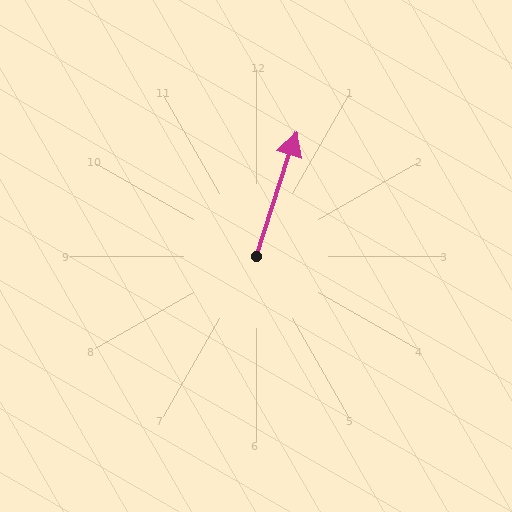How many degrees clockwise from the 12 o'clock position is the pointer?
Approximately 18 degrees.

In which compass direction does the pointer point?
North.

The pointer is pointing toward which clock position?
Roughly 1 o'clock.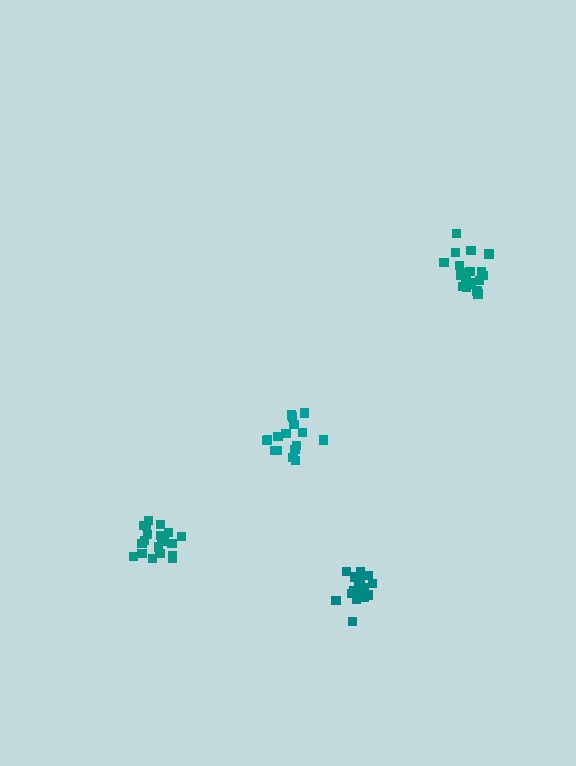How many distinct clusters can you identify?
There are 4 distinct clusters.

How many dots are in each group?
Group 1: 20 dots, Group 2: 18 dots, Group 3: 20 dots, Group 4: 16 dots (74 total).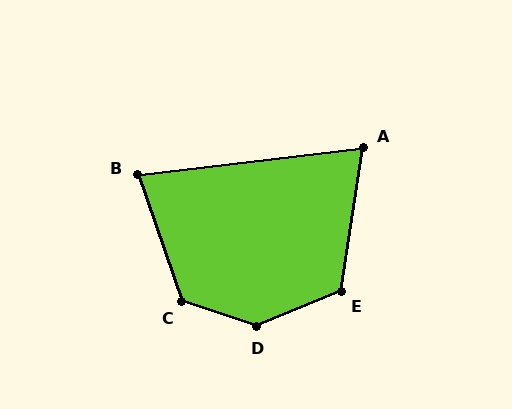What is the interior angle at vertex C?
Approximately 128 degrees (obtuse).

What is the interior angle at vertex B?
Approximately 78 degrees (acute).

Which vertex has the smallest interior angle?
A, at approximately 75 degrees.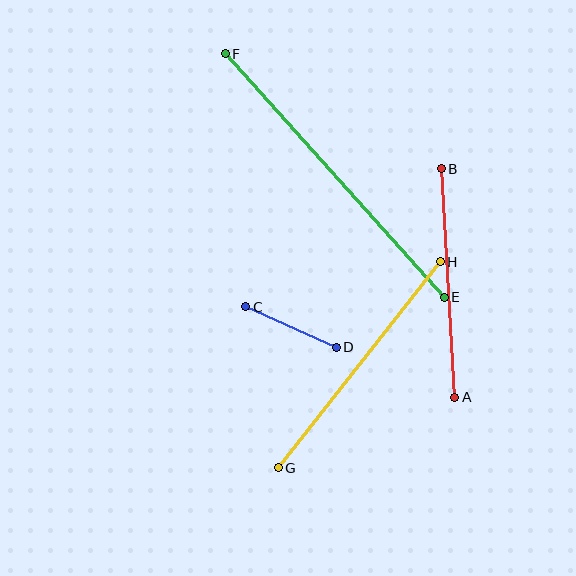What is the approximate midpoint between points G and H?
The midpoint is at approximately (359, 365) pixels.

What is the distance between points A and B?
The distance is approximately 229 pixels.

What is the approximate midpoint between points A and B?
The midpoint is at approximately (448, 283) pixels.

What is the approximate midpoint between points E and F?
The midpoint is at approximately (335, 176) pixels.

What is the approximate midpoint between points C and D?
The midpoint is at approximately (291, 327) pixels.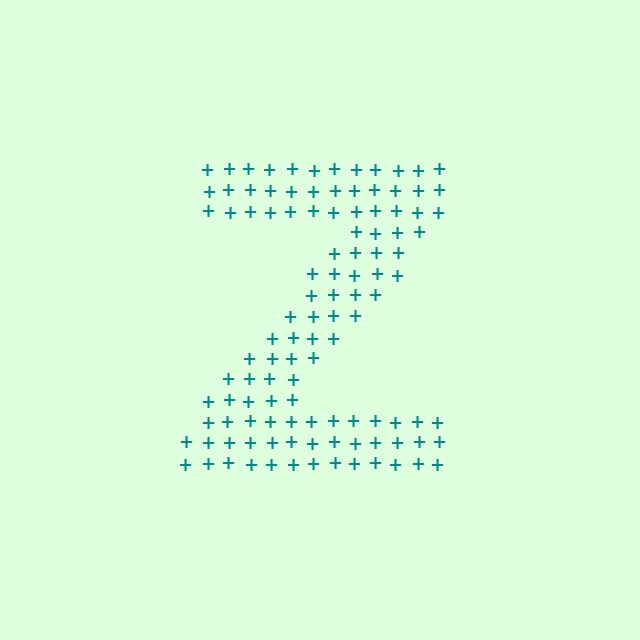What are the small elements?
The small elements are plus signs.